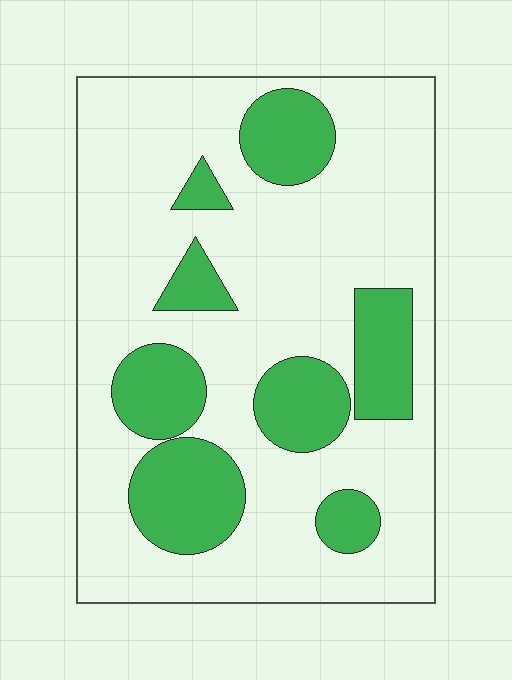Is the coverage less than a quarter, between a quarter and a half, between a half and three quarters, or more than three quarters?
Between a quarter and a half.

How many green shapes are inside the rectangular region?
8.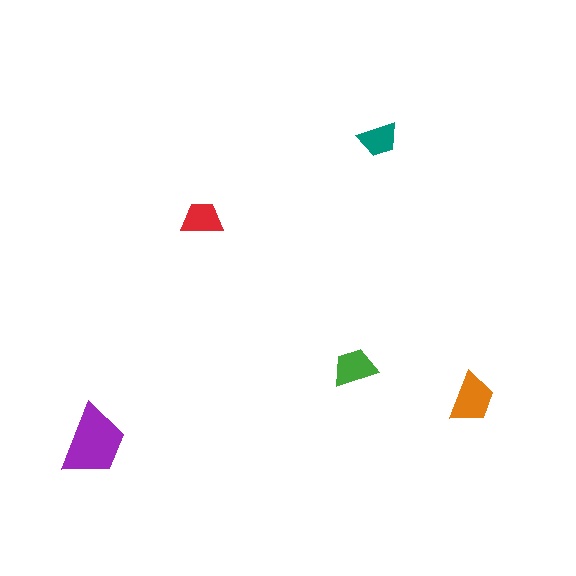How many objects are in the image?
There are 5 objects in the image.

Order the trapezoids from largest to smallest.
the purple one, the orange one, the green one, the red one, the teal one.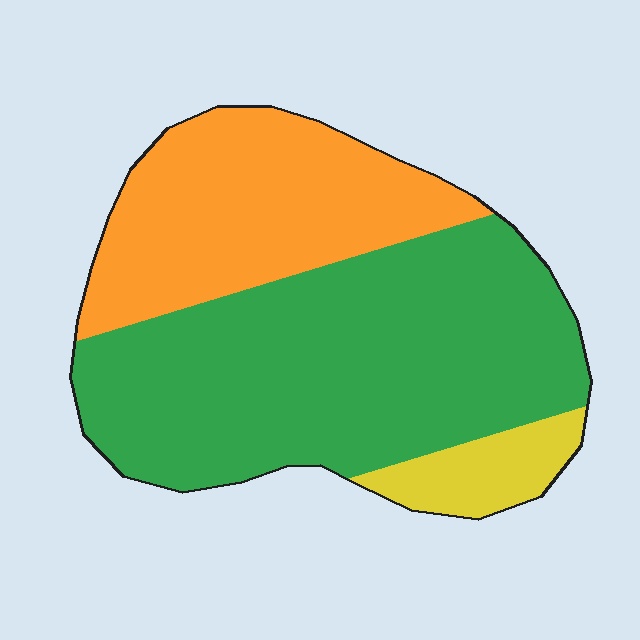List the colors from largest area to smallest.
From largest to smallest: green, orange, yellow.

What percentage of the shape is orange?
Orange covers roughly 35% of the shape.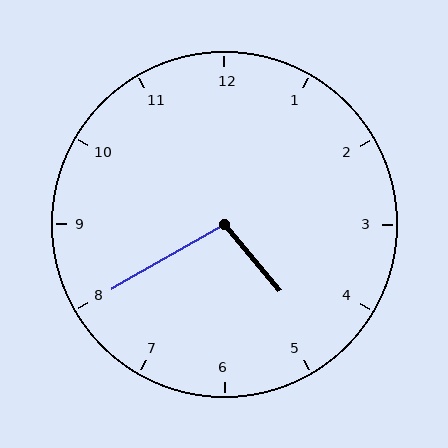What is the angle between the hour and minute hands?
Approximately 100 degrees.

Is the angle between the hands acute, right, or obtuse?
It is obtuse.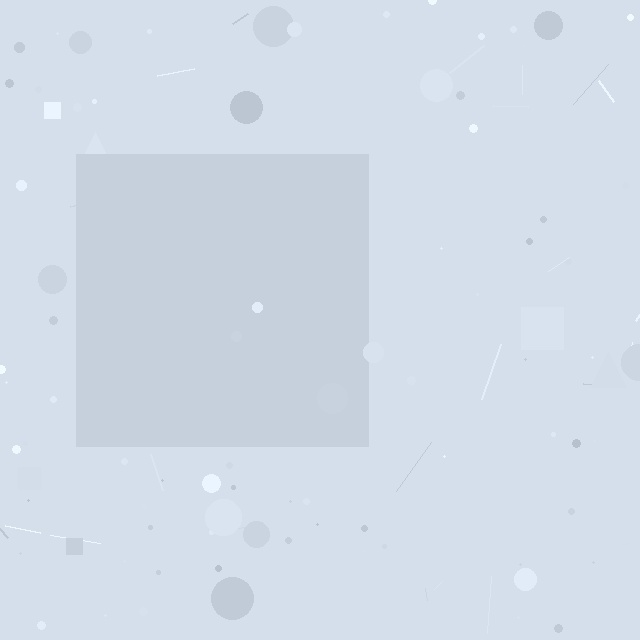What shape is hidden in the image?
A square is hidden in the image.